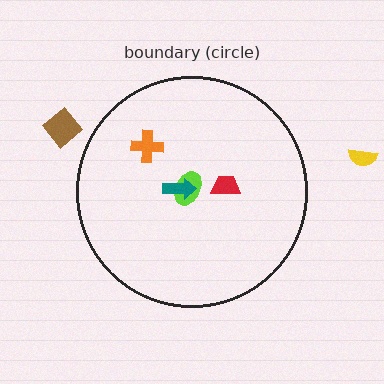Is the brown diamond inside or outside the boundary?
Outside.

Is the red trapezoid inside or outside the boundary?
Inside.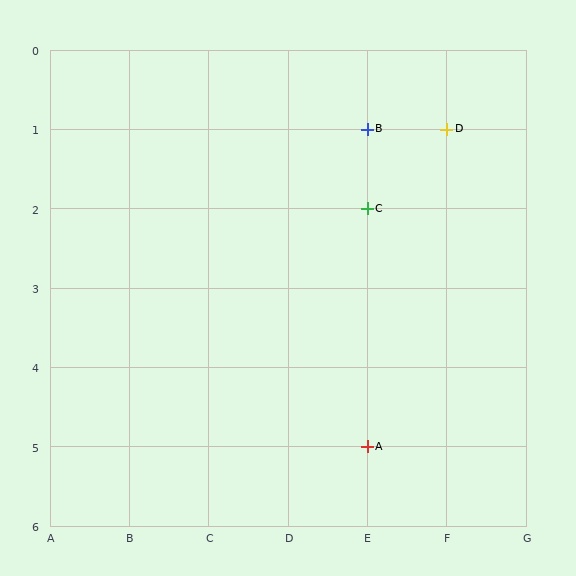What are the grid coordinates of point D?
Point D is at grid coordinates (F, 1).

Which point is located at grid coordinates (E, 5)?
Point A is at (E, 5).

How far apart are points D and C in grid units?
Points D and C are 1 column and 1 row apart (about 1.4 grid units diagonally).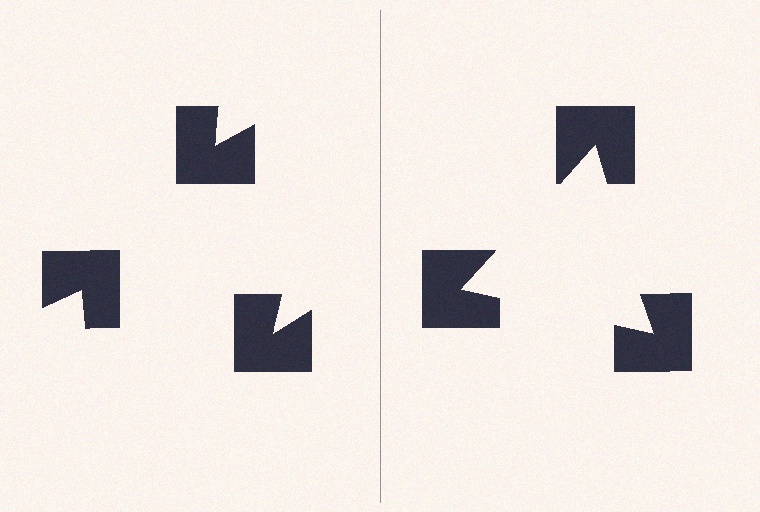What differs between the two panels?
The notched squares are positioned identically on both sides; only the wedge orientations differ. On the right they align to a triangle; on the left they are misaligned.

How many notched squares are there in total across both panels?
6 — 3 on each side.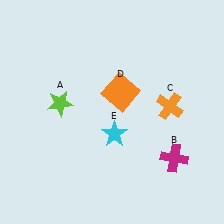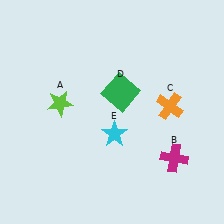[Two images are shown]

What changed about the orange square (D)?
In Image 1, D is orange. In Image 2, it changed to green.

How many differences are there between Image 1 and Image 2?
There is 1 difference between the two images.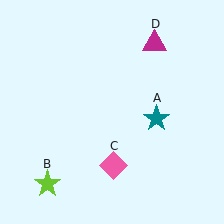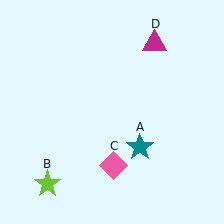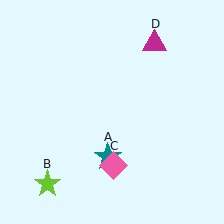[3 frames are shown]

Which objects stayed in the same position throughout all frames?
Lime star (object B) and pink diamond (object C) and magenta triangle (object D) remained stationary.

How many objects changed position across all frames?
1 object changed position: teal star (object A).